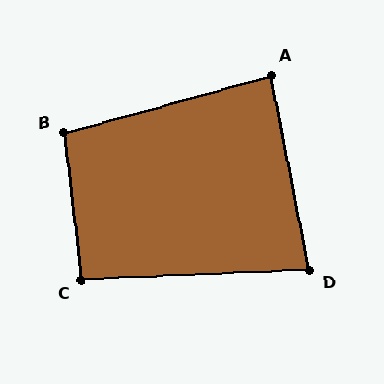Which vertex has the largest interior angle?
B, at approximately 99 degrees.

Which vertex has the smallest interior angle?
D, at approximately 81 degrees.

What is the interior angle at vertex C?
Approximately 94 degrees (approximately right).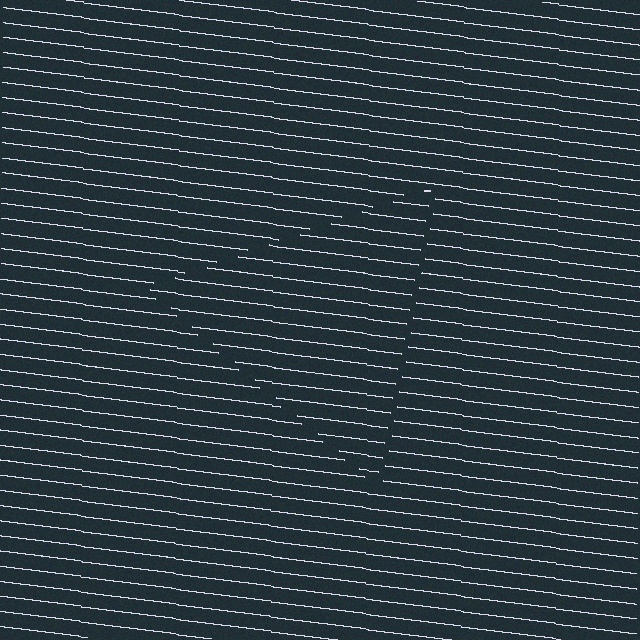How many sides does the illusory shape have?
3 sides — the line-ends trace a triangle.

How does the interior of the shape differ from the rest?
The interior of the shape contains the same grating, shifted by half a period — the contour is defined by the phase discontinuity where line-ends from the inner and outer gratings abut.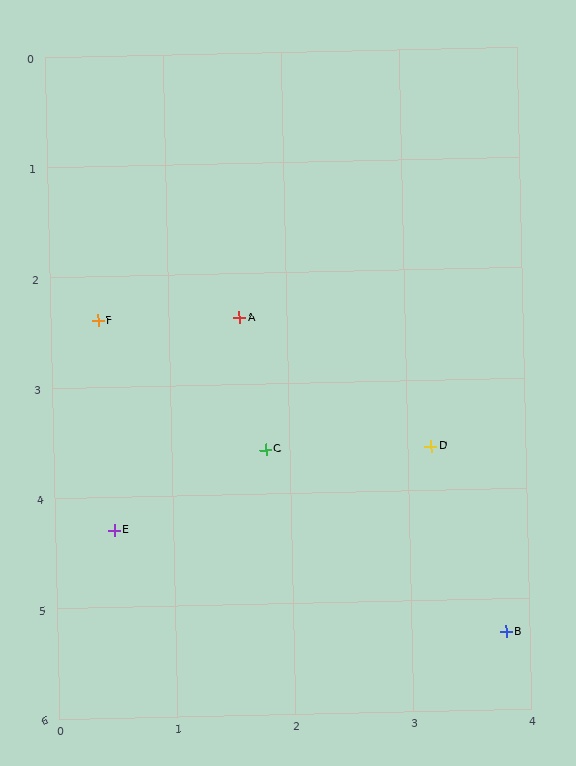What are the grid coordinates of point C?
Point C is at approximately (1.8, 3.6).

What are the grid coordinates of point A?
Point A is at approximately (1.6, 2.4).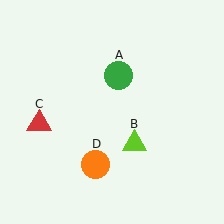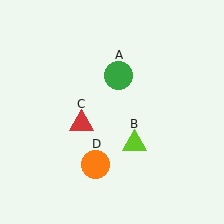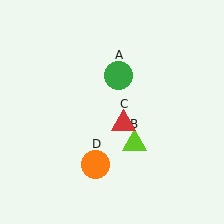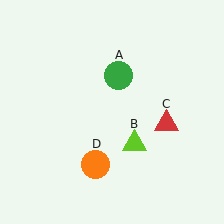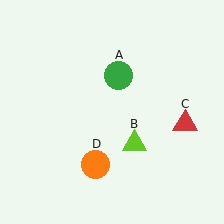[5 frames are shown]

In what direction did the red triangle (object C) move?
The red triangle (object C) moved right.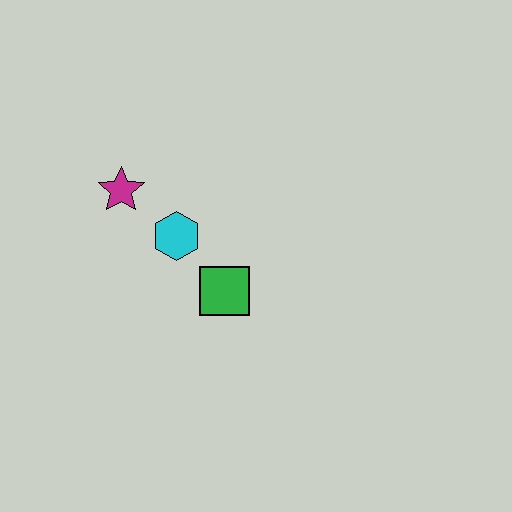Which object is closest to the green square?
The cyan hexagon is closest to the green square.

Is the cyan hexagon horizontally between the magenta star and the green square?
Yes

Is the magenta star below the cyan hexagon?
No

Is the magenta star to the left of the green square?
Yes